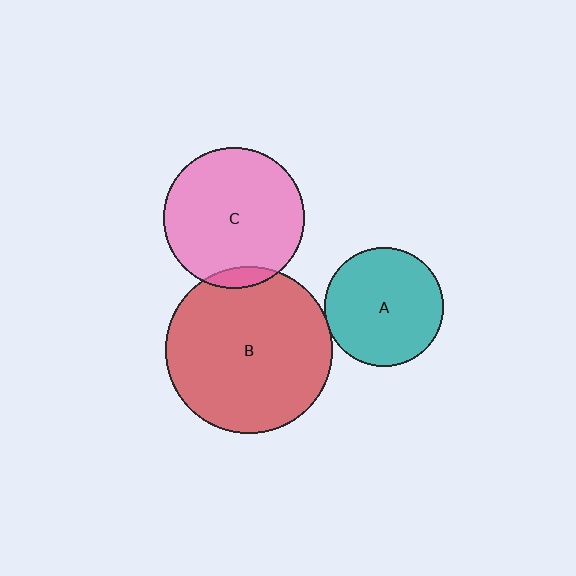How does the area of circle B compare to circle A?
Approximately 2.0 times.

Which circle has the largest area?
Circle B (red).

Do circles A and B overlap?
Yes.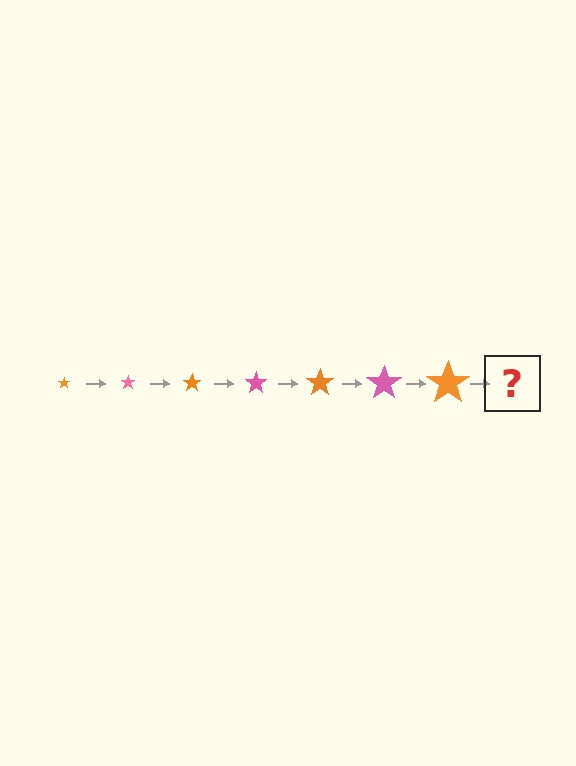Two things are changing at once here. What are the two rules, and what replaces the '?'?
The two rules are that the star grows larger each step and the color cycles through orange and pink. The '?' should be a pink star, larger than the previous one.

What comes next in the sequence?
The next element should be a pink star, larger than the previous one.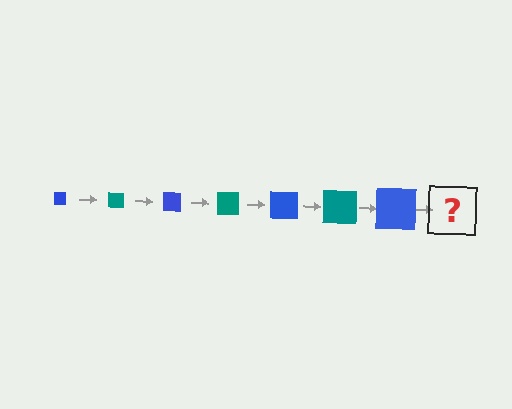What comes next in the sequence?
The next element should be a teal square, larger than the previous one.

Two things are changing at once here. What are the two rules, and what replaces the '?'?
The two rules are that the square grows larger each step and the color cycles through blue and teal. The '?' should be a teal square, larger than the previous one.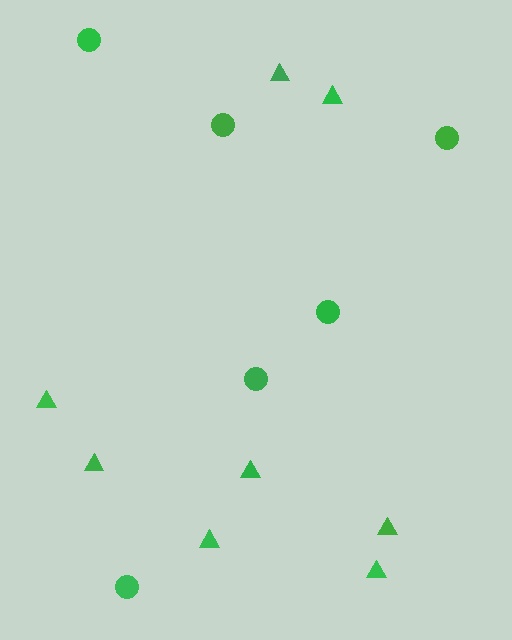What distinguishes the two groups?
There are 2 groups: one group of triangles (8) and one group of circles (6).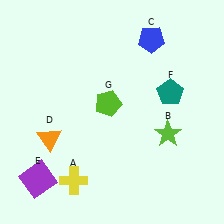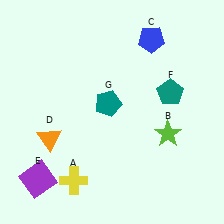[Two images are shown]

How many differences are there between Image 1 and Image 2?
There is 1 difference between the two images.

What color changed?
The pentagon (G) changed from lime in Image 1 to teal in Image 2.